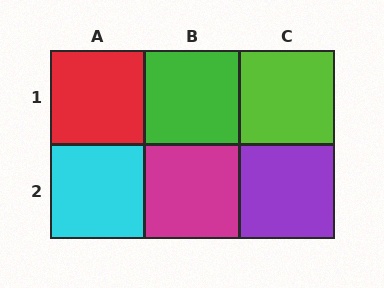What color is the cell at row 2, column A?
Cyan.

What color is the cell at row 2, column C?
Purple.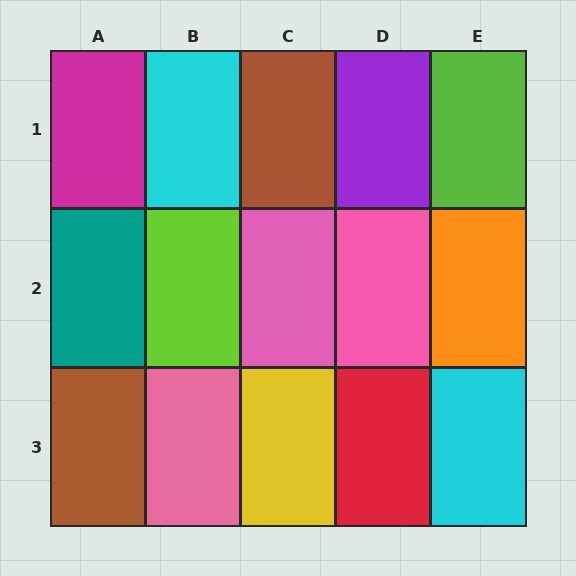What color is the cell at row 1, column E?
Lime.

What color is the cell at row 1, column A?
Magenta.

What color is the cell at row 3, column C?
Yellow.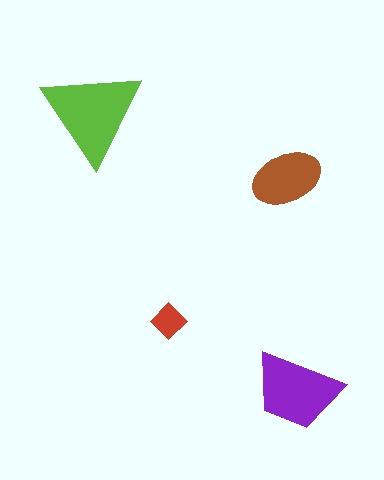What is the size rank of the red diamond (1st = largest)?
4th.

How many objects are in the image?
There are 4 objects in the image.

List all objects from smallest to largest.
The red diamond, the brown ellipse, the purple trapezoid, the lime triangle.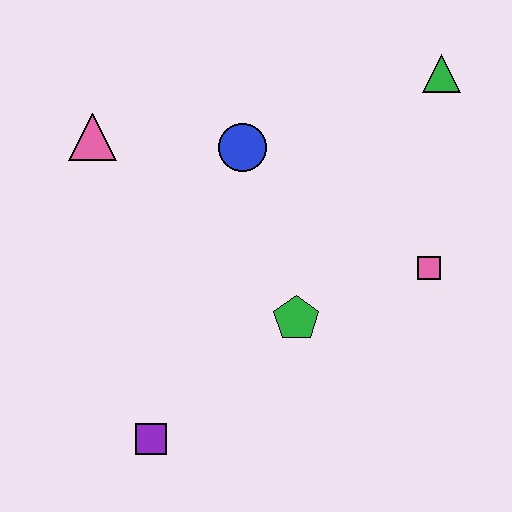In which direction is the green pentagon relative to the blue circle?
The green pentagon is below the blue circle.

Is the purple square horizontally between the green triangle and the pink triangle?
Yes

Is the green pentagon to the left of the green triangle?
Yes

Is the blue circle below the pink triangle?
Yes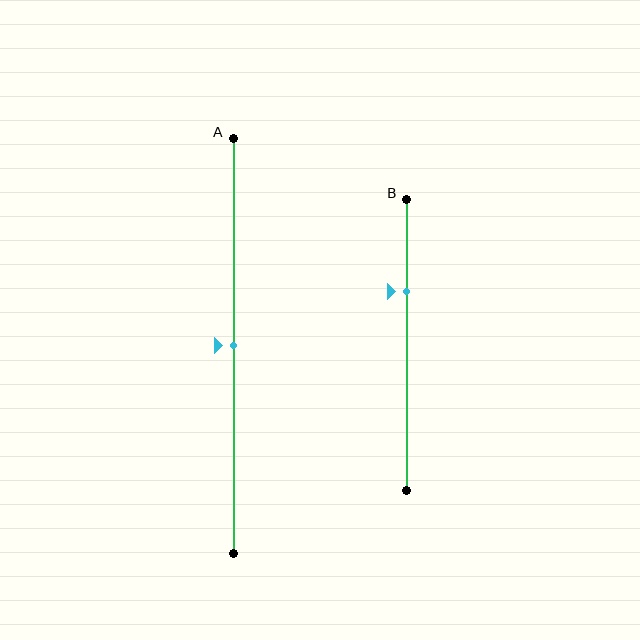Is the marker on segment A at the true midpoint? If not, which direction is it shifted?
Yes, the marker on segment A is at the true midpoint.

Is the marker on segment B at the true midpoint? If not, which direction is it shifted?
No, the marker on segment B is shifted upward by about 18% of the segment length.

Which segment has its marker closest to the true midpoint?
Segment A has its marker closest to the true midpoint.